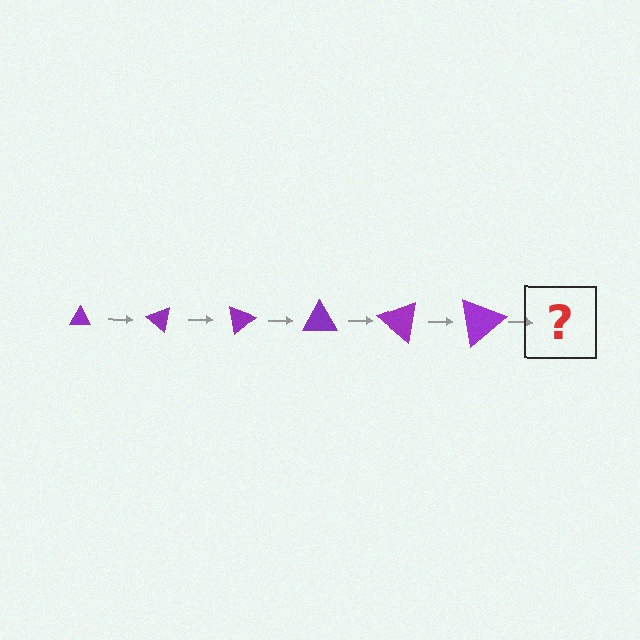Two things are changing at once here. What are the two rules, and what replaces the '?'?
The two rules are that the triangle grows larger each step and it rotates 40 degrees each step. The '?' should be a triangle, larger than the previous one and rotated 240 degrees from the start.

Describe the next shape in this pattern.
It should be a triangle, larger than the previous one and rotated 240 degrees from the start.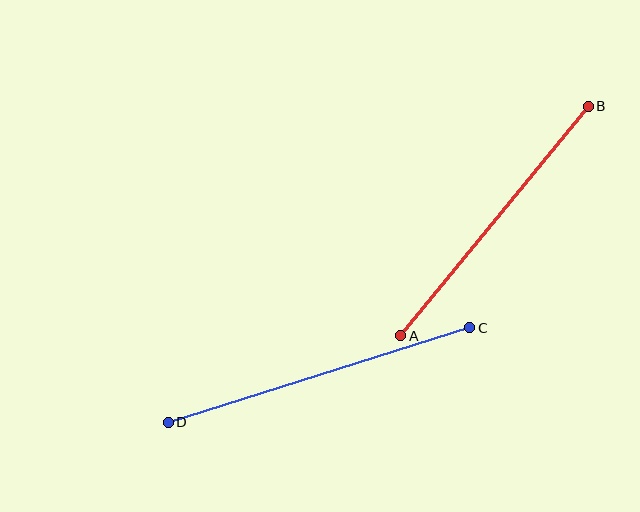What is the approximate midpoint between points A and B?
The midpoint is at approximately (495, 221) pixels.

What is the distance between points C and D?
The distance is approximately 316 pixels.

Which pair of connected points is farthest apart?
Points C and D are farthest apart.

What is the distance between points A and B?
The distance is approximately 297 pixels.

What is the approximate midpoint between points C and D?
The midpoint is at approximately (319, 375) pixels.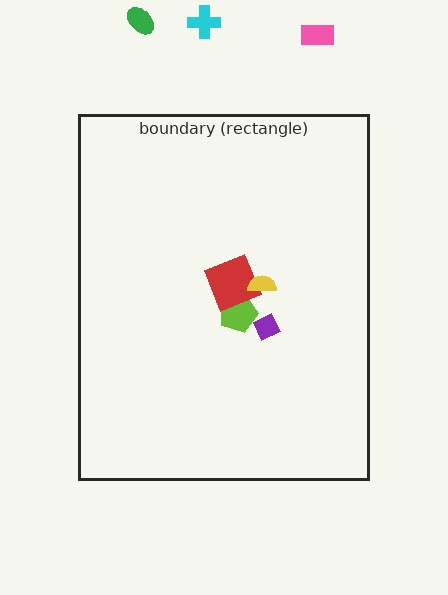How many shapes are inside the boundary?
4 inside, 3 outside.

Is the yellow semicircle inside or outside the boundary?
Inside.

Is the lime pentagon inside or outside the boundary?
Inside.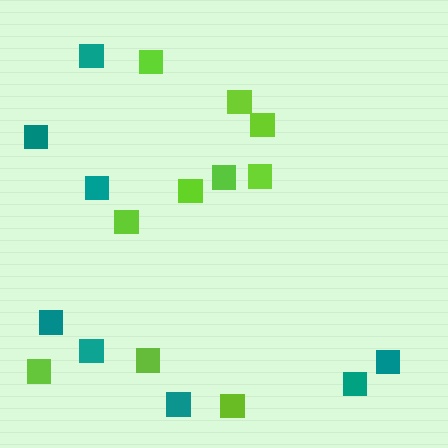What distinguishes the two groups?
There are 2 groups: one group of teal squares (8) and one group of lime squares (10).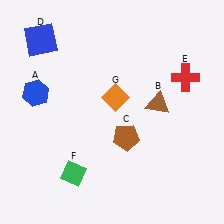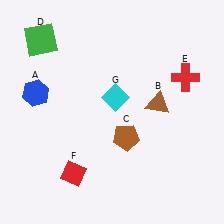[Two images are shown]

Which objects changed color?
D changed from blue to green. F changed from green to red. G changed from orange to cyan.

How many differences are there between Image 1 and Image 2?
There are 3 differences between the two images.